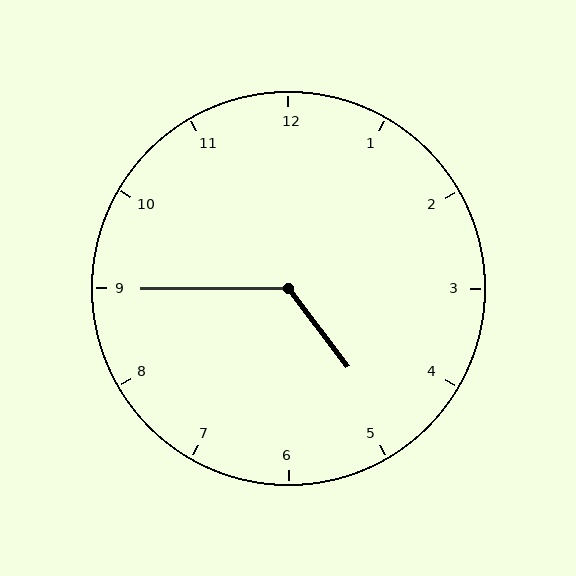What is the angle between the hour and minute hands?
Approximately 128 degrees.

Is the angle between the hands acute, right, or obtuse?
It is obtuse.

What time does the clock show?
4:45.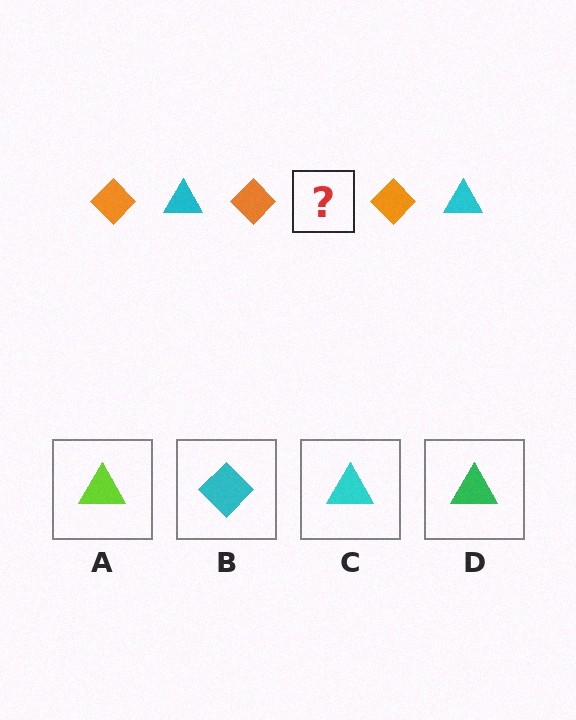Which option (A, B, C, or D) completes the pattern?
C.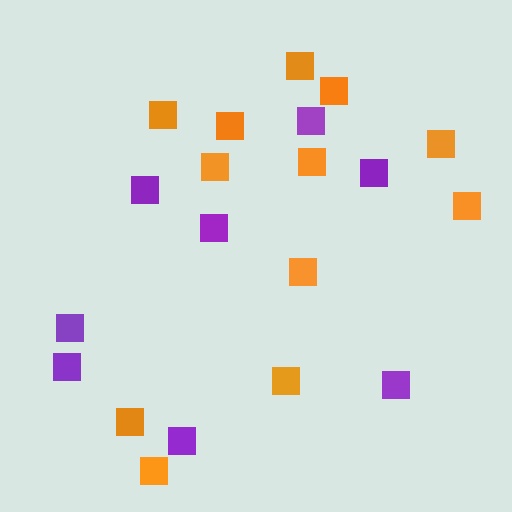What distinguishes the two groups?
There are 2 groups: one group of purple squares (8) and one group of orange squares (12).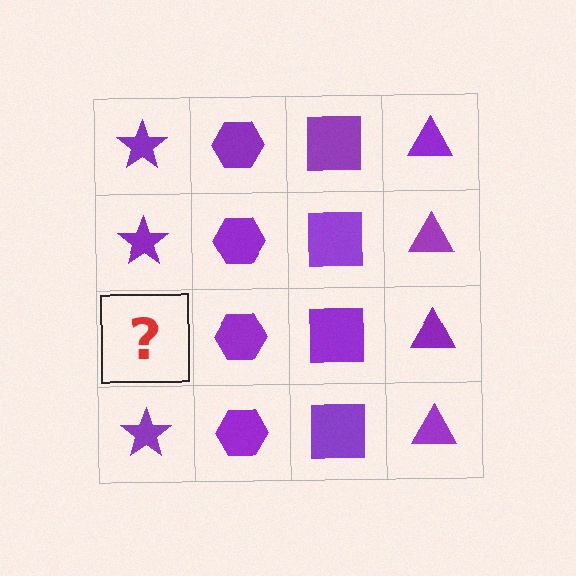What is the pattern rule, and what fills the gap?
The rule is that each column has a consistent shape. The gap should be filled with a purple star.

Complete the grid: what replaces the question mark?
The question mark should be replaced with a purple star.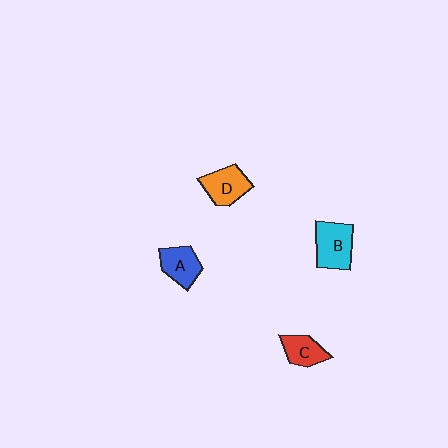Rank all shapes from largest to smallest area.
From largest to smallest: B (cyan), D (orange), A (blue), C (red).